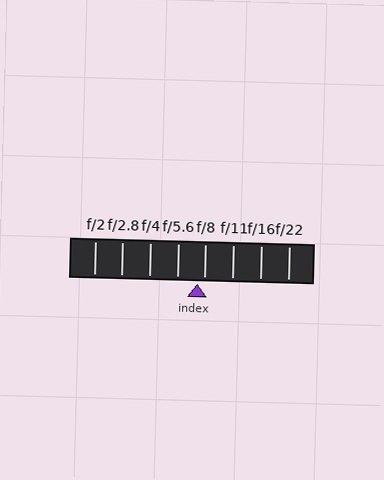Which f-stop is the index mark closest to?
The index mark is closest to f/8.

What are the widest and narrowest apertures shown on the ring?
The widest aperture shown is f/2 and the narrowest is f/22.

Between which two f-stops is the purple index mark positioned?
The index mark is between f/5.6 and f/8.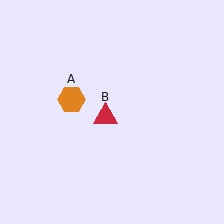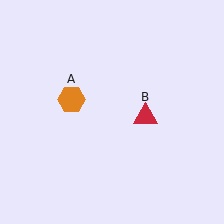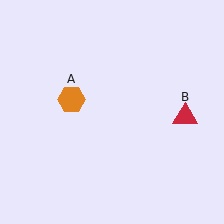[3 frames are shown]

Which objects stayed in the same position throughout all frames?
Orange hexagon (object A) remained stationary.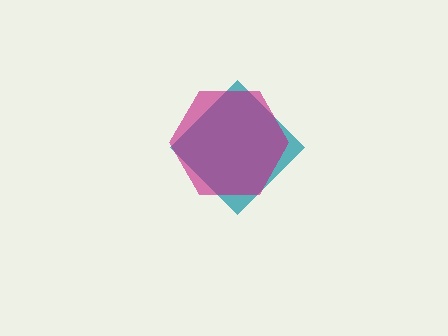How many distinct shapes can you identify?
There are 2 distinct shapes: a teal diamond, a magenta hexagon.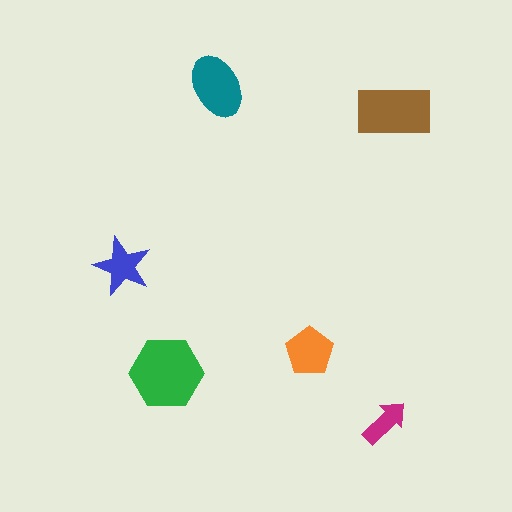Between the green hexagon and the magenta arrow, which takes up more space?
The green hexagon.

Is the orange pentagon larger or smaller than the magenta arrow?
Larger.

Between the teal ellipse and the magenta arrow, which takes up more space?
The teal ellipse.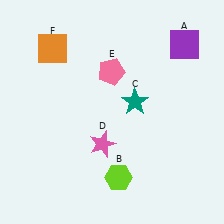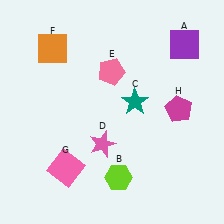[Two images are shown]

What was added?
A pink square (G), a magenta pentagon (H) were added in Image 2.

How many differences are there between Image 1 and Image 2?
There are 2 differences between the two images.